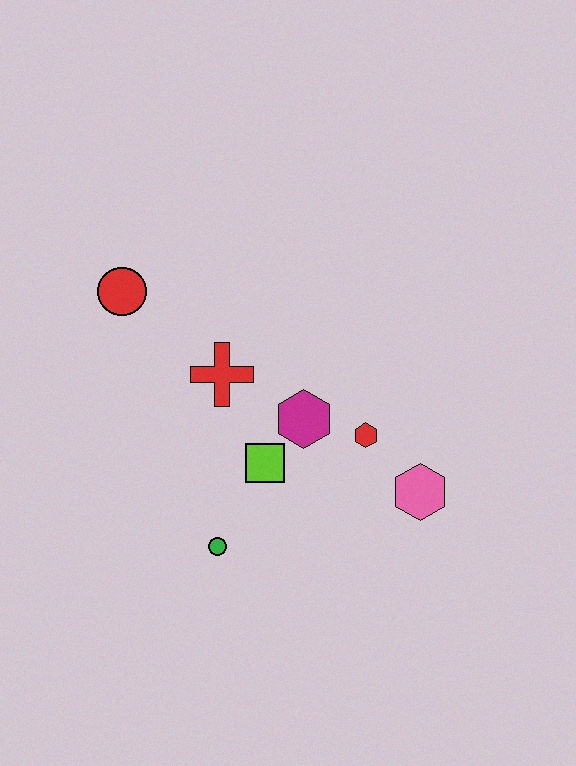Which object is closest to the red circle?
The red cross is closest to the red circle.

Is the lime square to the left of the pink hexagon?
Yes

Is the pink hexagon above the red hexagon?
No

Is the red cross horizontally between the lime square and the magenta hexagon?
No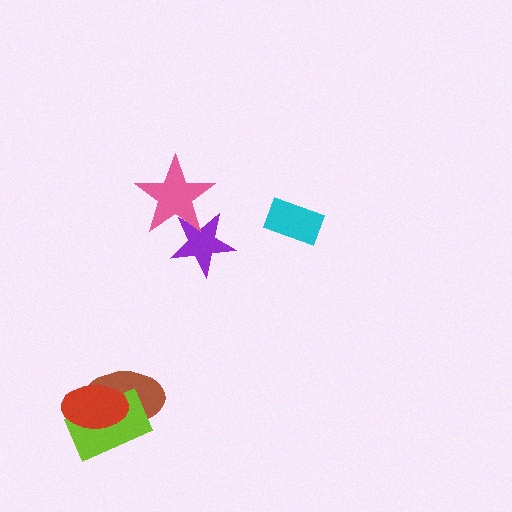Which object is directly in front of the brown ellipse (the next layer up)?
The lime rectangle is directly in front of the brown ellipse.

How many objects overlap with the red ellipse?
2 objects overlap with the red ellipse.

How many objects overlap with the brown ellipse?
2 objects overlap with the brown ellipse.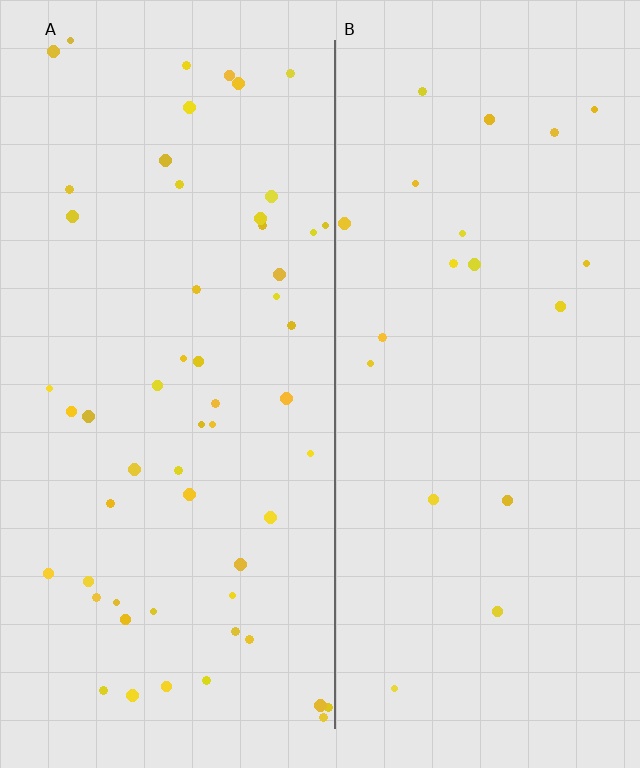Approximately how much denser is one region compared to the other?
Approximately 2.8× — region A over region B.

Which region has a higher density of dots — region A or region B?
A (the left).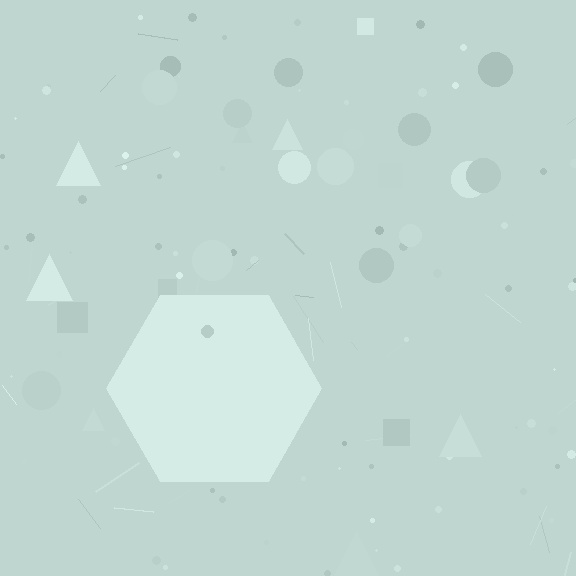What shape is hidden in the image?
A hexagon is hidden in the image.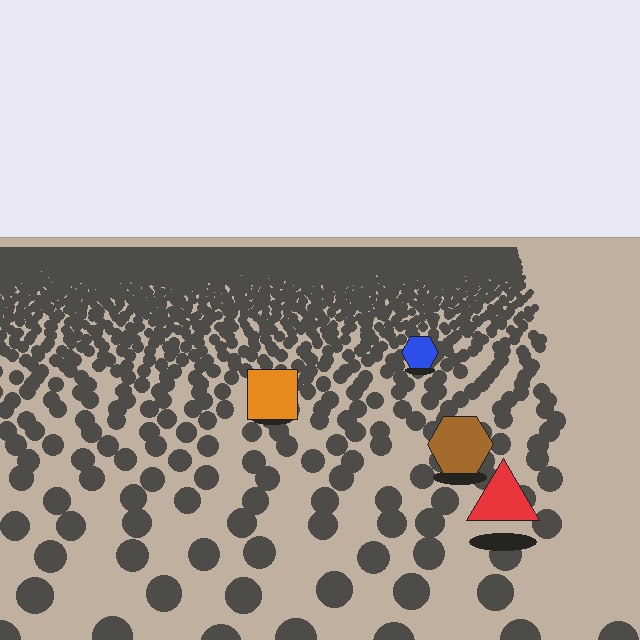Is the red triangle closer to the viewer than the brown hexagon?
Yes. The red triangle is closer — you can tell from the texture gradient: the ground texture is coarser near it.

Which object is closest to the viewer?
The red triangle is closest. The texture marks near it are larger and more spread out.